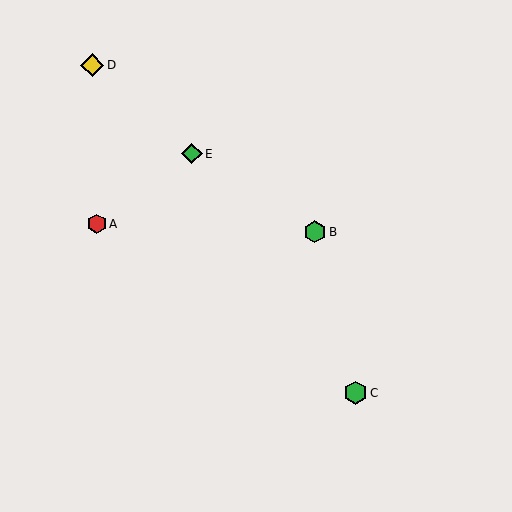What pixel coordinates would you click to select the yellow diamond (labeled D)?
Click at (92, 65) to select the yellow diamond D.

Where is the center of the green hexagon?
The center of the green hexagon is at (315, 232).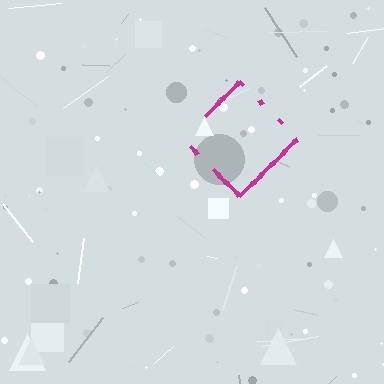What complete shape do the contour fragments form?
The contour fragments form a diamond.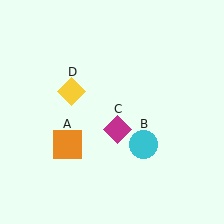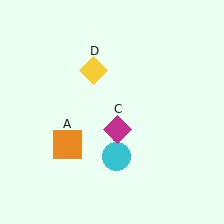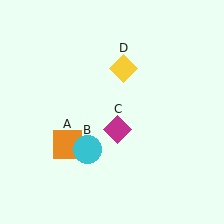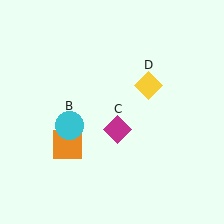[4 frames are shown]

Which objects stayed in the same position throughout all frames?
Orange square (object A) and magenta diamond (object C) remained stationary.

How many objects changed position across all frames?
2 objects changed position: cyan circle (object B), yellow diamond (object D).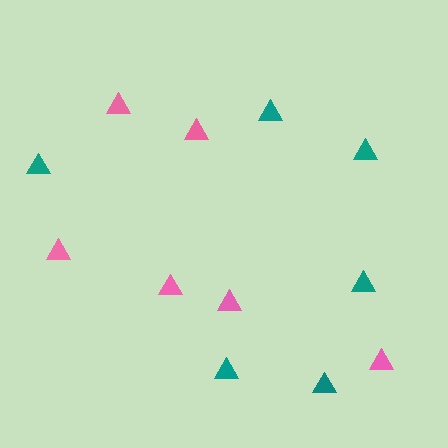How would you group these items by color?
There are 2 groups: one group of pink triangles (6) and one group of teal triangles (6).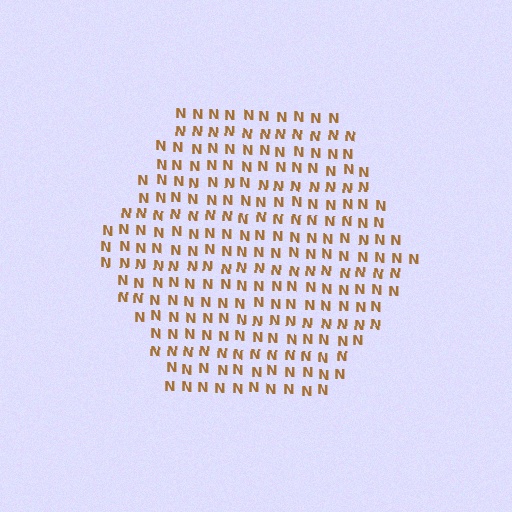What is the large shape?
The large shape is a hexagon.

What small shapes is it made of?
It is made of small letter N's.